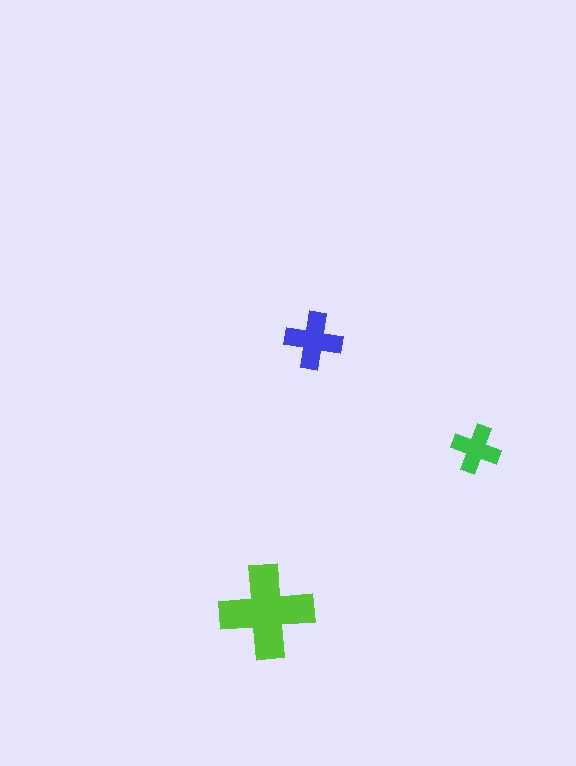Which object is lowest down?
The lime cross is bottommost.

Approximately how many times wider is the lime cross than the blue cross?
About 1.5 times wider.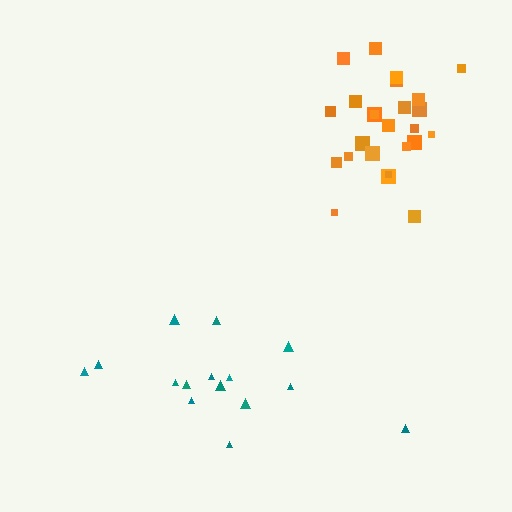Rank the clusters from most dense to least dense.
orange, teal.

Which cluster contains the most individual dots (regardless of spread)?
Orange (25).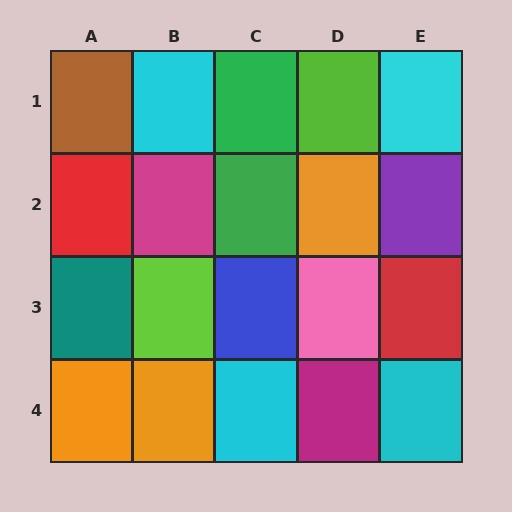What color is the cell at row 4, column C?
Cyan.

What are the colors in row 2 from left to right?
Red, magenta, green, orange, purple.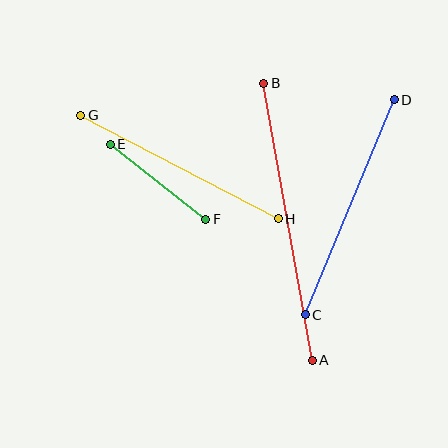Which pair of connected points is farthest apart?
Points A and B are farthest apart.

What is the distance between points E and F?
The distance is approximately 121 pixels.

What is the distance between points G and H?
The distance is approximately 223 pixels.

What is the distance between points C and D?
The distance is approximately 232 pixels.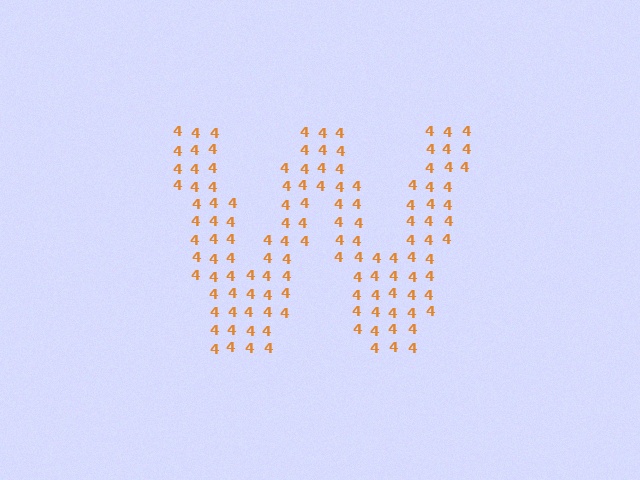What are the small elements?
The small elements are digit 4's.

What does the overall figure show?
The overall figure shows the letter W.